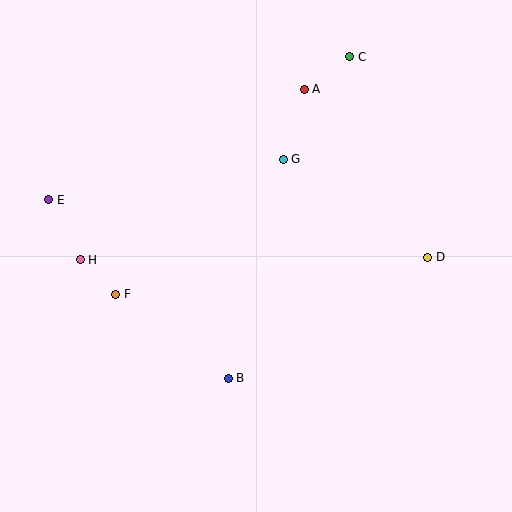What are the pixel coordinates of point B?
Point B is at (228, 378).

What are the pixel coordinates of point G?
Point G is at (283, 159).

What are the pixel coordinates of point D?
Point D is at (428, 257).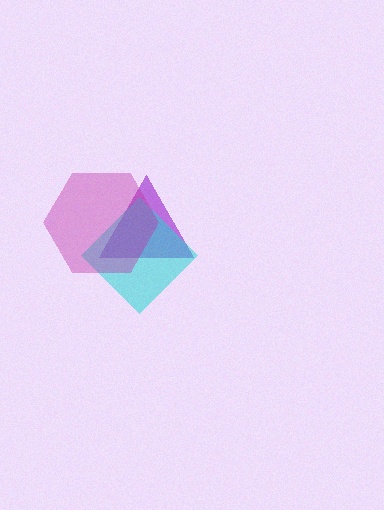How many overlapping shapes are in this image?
There are 3 overlapping shapes in the image.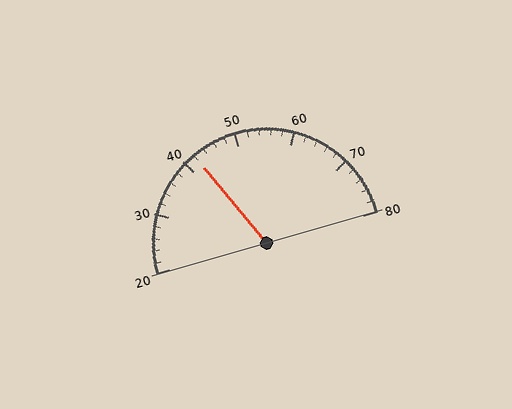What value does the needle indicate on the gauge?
The needle indicates approximately 42.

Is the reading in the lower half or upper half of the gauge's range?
The reading is in the lower half of the range (20 to 80).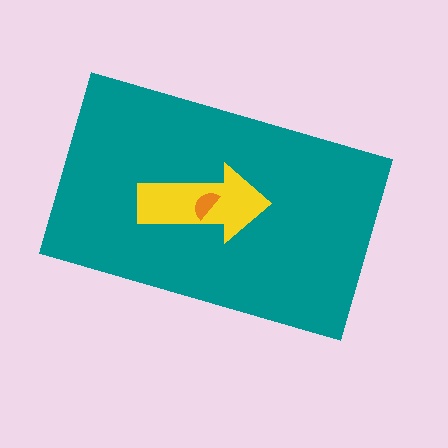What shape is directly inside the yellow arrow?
The orange semicircle.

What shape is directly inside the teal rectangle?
The yellow arrow.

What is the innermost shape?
The orange semicircle.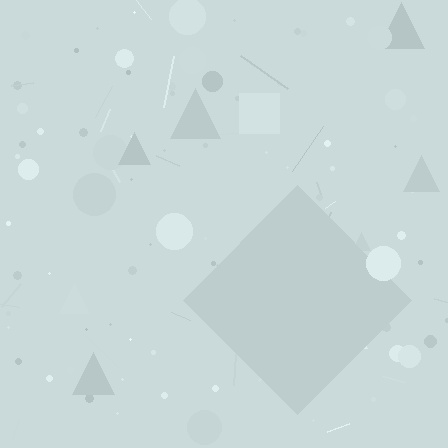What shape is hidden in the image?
A diamond is hidden in the image.